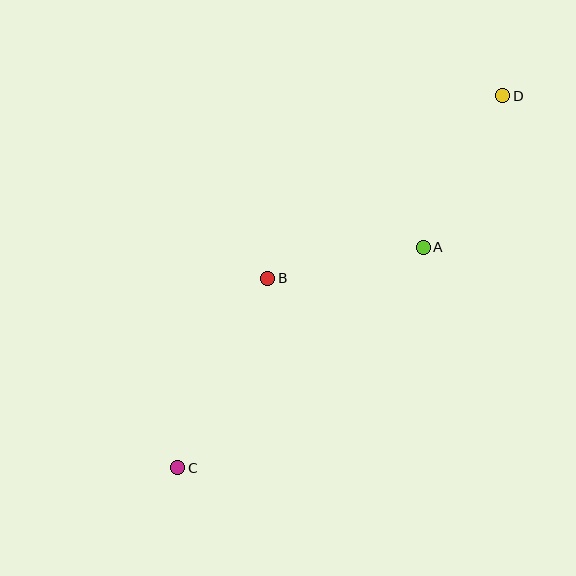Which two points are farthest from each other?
Points C and D are farthest from each other.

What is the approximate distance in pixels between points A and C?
The distance between A and C is approximately 330 pixels.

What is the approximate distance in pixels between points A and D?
The distance between A and D is approximately 171 pixels.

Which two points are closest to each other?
Points A and B are closest to each other.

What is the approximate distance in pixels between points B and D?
The distance between B and D is approximately 298 pixels.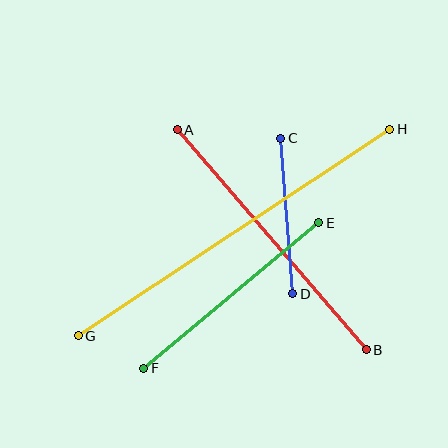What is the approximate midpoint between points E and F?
The midpoint is at approximately (231, 296) pixels.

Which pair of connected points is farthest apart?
Points G and H are farthest apart.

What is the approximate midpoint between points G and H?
The midpoint is at approximately (234, 232) pixels.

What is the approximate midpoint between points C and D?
The midpoint is at approximately (287, 216) pixels.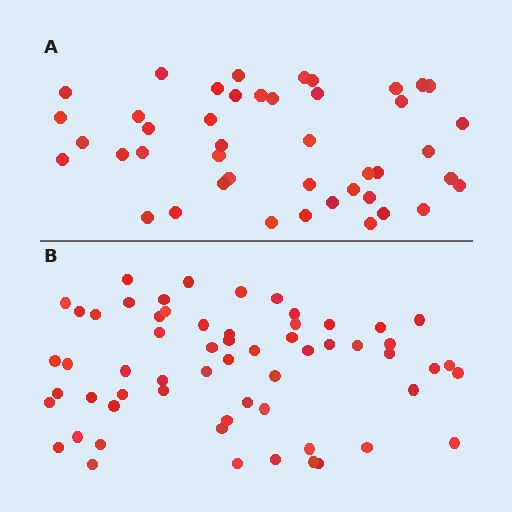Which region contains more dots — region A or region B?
Region B (the bottom region) has more dots.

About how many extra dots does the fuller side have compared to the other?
Region B has approximately 15 more dots than region A.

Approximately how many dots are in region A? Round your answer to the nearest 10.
About 40 dots. (The exact count is 44, which rounds to 40.)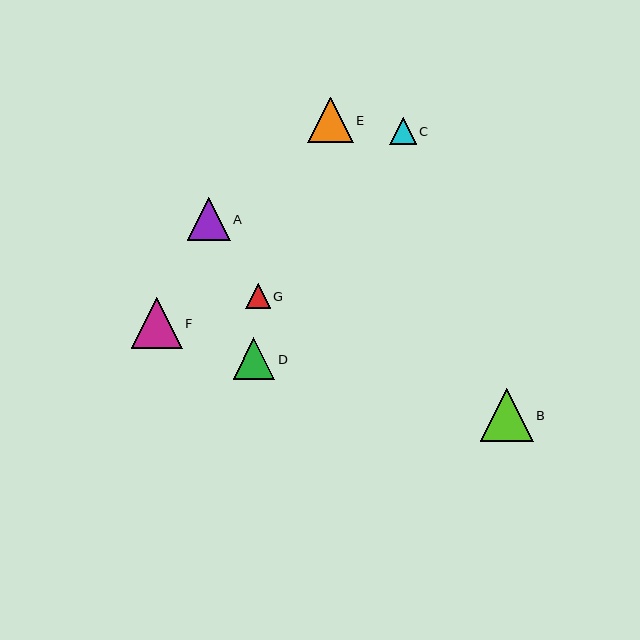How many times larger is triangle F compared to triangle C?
Triangle F is approximately 1.9 times the size of triangle C.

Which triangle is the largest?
Triangle B is the largest with a size of approximately 53 pixels.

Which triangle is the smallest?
Triangle G is the smallest with a size of approximately 24 pixels.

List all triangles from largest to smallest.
From largest to smallest: B, F, E, A, D, C, G.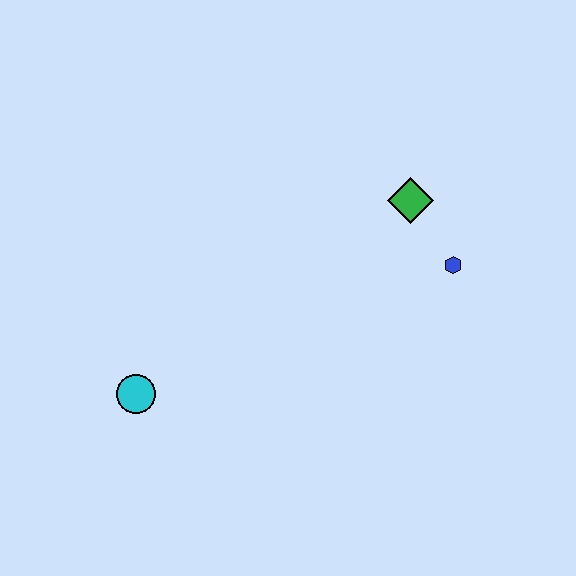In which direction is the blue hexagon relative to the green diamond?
The blue hexagon is below the green diamond.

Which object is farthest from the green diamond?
The cyan circle is farthest from the green diamond.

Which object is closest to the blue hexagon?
The green diamond is closest to the blue hexagon.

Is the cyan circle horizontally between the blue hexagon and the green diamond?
No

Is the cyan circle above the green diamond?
No